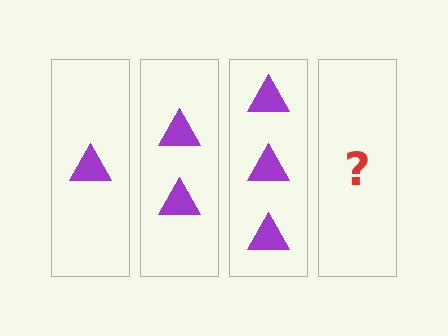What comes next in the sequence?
The next element should be 4 triangles.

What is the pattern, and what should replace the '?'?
The pattern is that each step adds one more triangle. The '?' should be 4 triangles.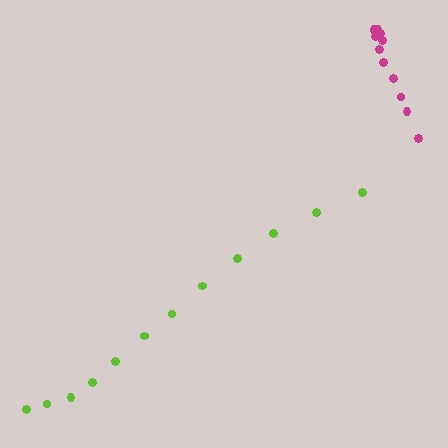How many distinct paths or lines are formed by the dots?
There are 2 distinct paths.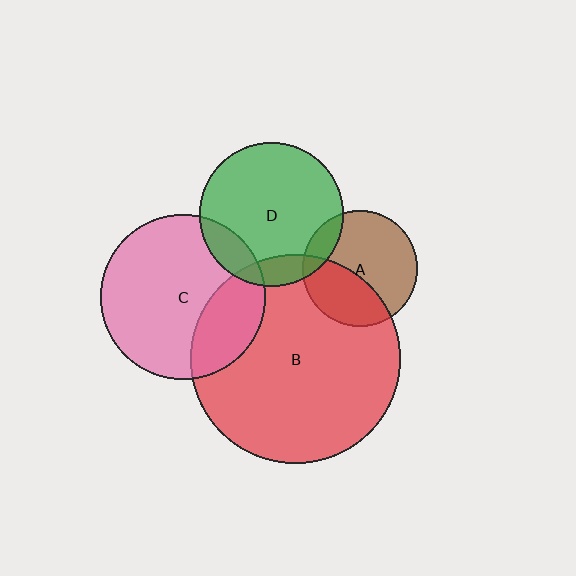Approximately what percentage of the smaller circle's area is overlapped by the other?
Approximately 15%.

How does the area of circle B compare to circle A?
Approximately 3.3 times.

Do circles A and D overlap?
Yes.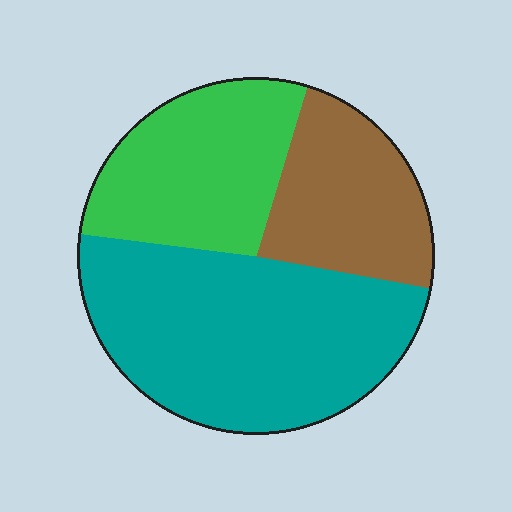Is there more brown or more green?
Green.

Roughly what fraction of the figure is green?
Green covers about 30% of the figure.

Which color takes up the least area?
Brown, at roughly 25%.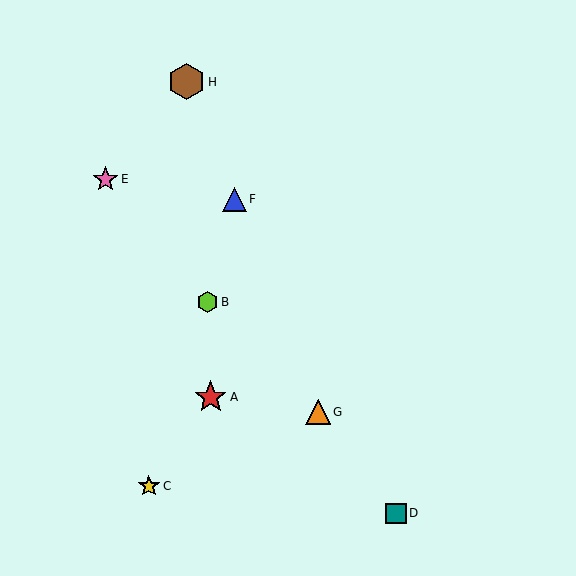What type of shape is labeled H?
Shape H is a brown hexagon.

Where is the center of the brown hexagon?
The center of the brown hexagon is at (187, 82).